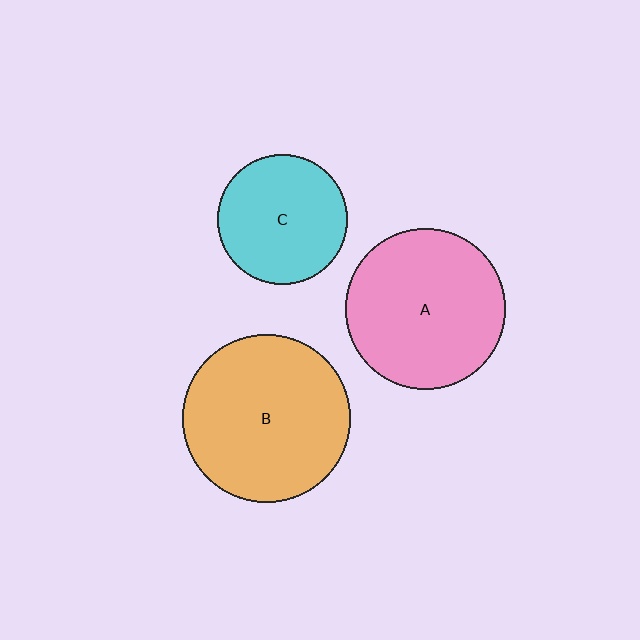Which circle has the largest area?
Circle B (orange).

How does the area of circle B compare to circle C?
Approximately 1.7 times.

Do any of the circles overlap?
No, none of the circles overlap.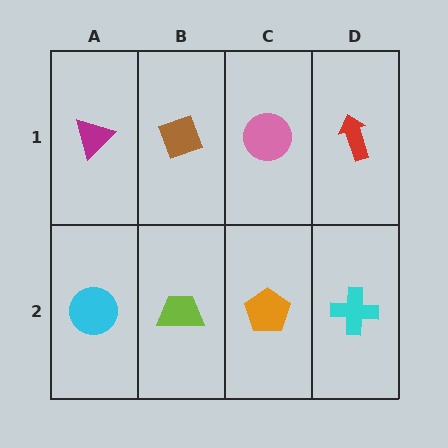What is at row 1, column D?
A red arrow.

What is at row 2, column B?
A lime trapezoid.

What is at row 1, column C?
A pink circle.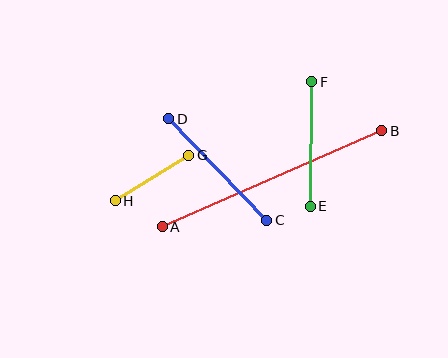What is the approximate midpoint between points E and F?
The midpoint is at approximately (311, 144) pixels.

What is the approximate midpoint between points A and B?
The midpoint is at approximately (272, 179) pixels.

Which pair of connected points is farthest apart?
Points A and B are farthest apart.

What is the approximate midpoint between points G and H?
The midpoint is at approximately (152, 178) pixels.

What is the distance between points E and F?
The distance is approximately 124 pixels.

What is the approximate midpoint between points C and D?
The midpoint is at approximately (218, 170) pixels.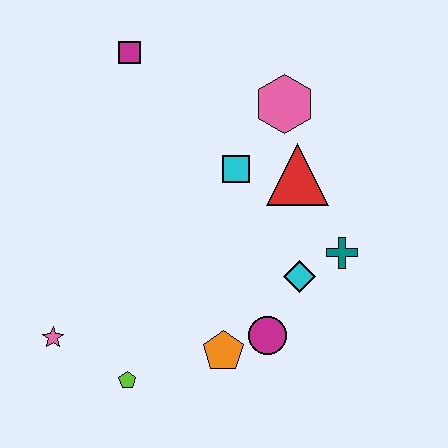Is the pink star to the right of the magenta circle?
No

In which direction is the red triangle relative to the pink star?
The red triangle is to the right of the pink star.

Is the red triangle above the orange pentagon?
Yes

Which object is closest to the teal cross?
The cyan diamond is closest to the teal cross.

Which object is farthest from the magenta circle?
The magenta square is farthest from the magenta circle.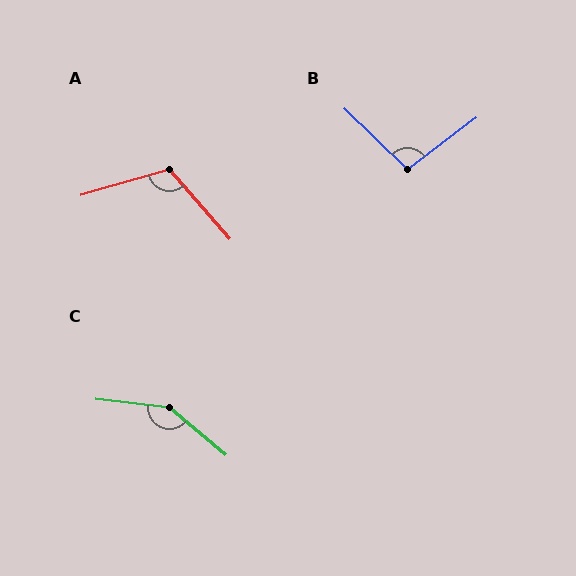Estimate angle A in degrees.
Approximately 115 degrees.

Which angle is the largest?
C, at approximately 146 degrees.